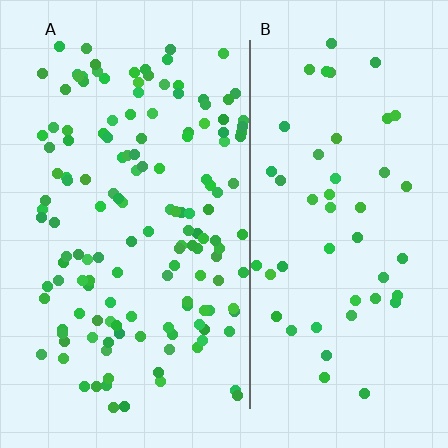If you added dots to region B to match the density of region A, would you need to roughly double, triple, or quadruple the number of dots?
Approximately triple.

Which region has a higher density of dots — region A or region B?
A (the left).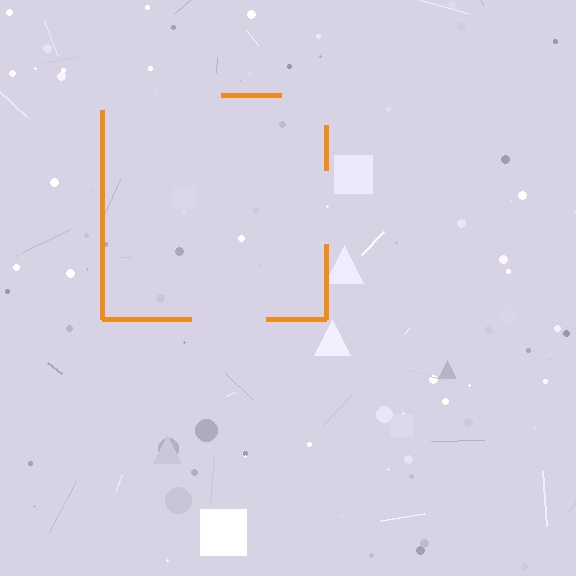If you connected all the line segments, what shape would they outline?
They would outline a square.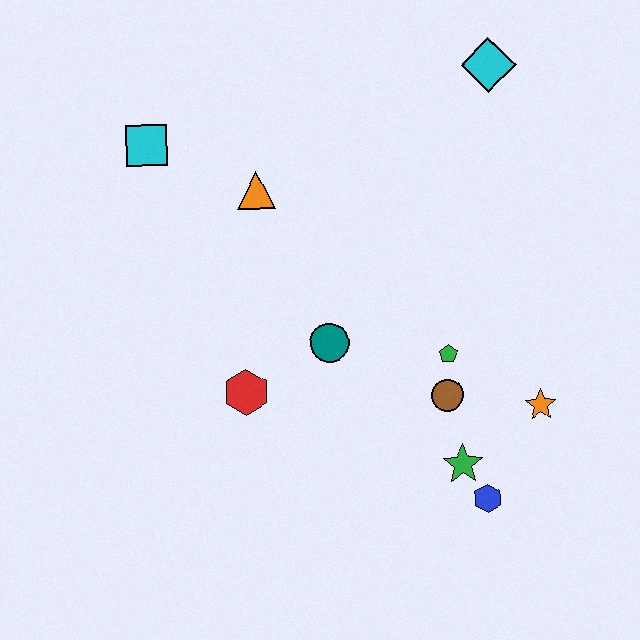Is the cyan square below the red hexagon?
No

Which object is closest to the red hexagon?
The teal circle is closest to the red hexagon.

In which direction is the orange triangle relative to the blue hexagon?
The orange triangle is above the blue hexagon.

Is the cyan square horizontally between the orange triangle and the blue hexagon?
No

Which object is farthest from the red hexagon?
The cyan diamond is farthest from the red hexagon.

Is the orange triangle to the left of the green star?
Yes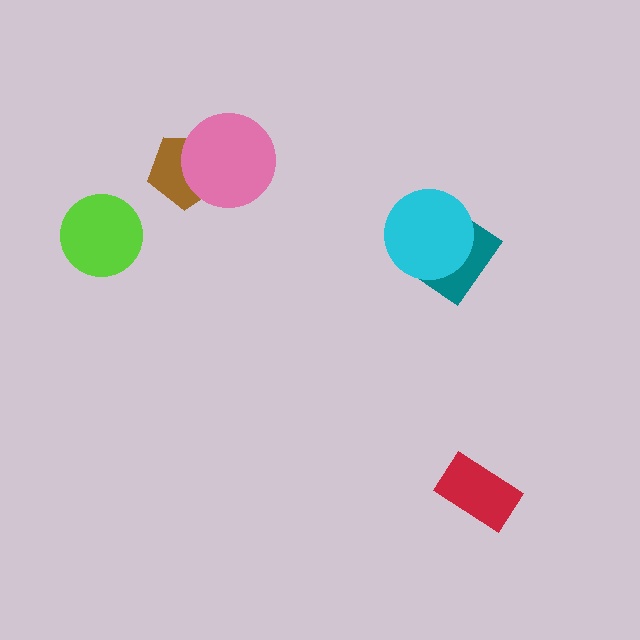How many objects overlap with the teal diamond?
1 object overlaps with the teal diamond.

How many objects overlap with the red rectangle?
0 objects overlap with the red rectangle.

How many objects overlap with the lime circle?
0 objects overlap with the lime circle.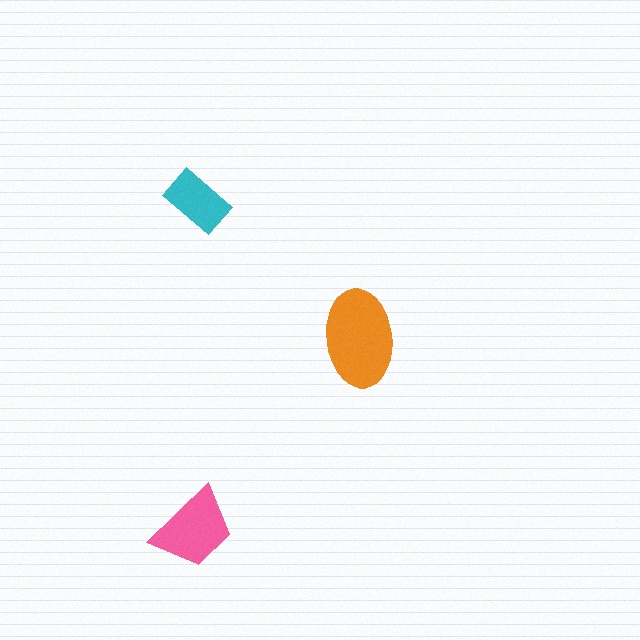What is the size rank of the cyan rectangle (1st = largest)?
3rd.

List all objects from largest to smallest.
The orange ellipse, the pink trapezoid, the cyan rectangle.